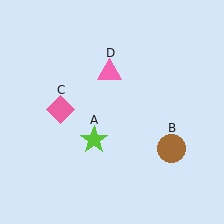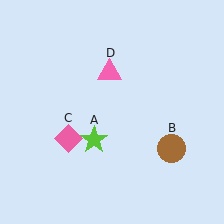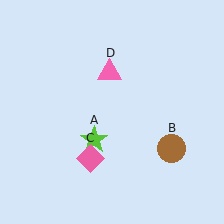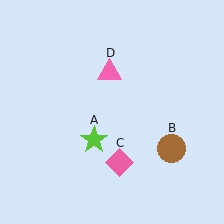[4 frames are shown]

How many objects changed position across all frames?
1 object changed position: pink diamond (object C).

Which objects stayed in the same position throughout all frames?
Lime star (object A) and brown circle (object B) and pink triangle (object D) remained stationary.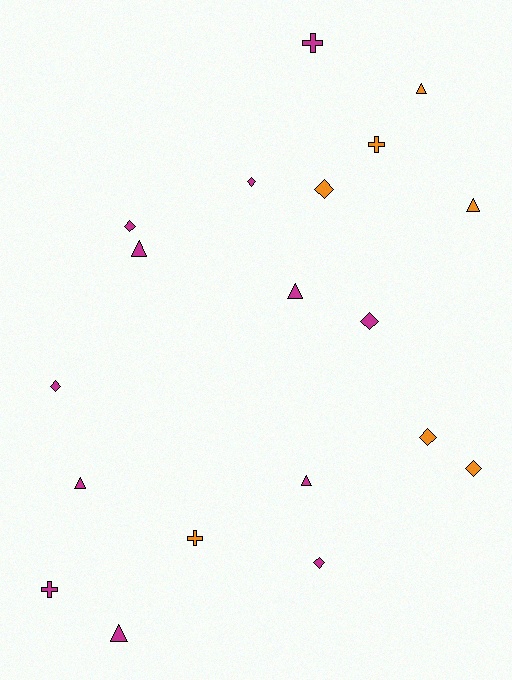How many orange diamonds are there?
There are 3 orange diamonds.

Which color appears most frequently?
Magenta, with 12 objects.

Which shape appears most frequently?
Diamond, with 8 objects.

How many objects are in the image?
There are 19 objects.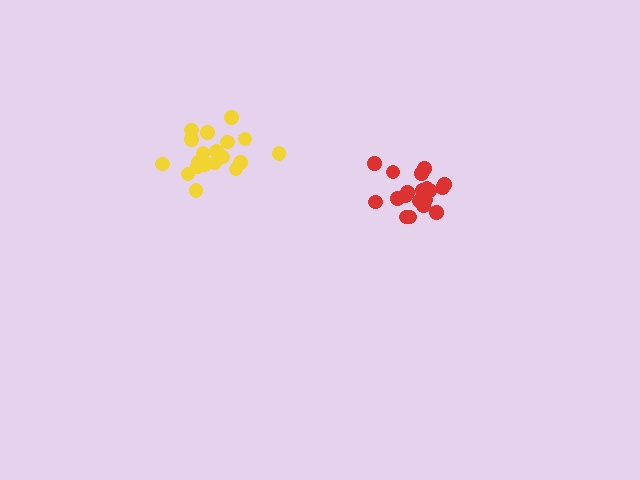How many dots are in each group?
Group 1: 19 dots, Group 2: 19 dots (38 total).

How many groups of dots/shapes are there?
There are 2 groups.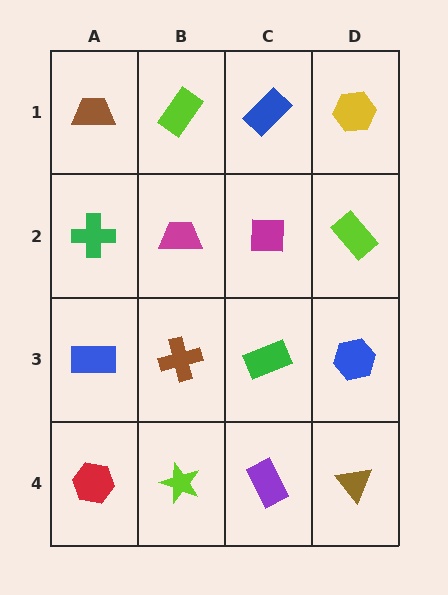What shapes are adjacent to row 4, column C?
A green rectangle (row 3, column C), a lime star (row 4, column B), a brown triangle (row 4, column D).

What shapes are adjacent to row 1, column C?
A magenta square (row 2, column C), a lime rectangle (row 1, column B), a yellow hexagon (row 1, column D).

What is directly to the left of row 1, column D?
A blue rectangle.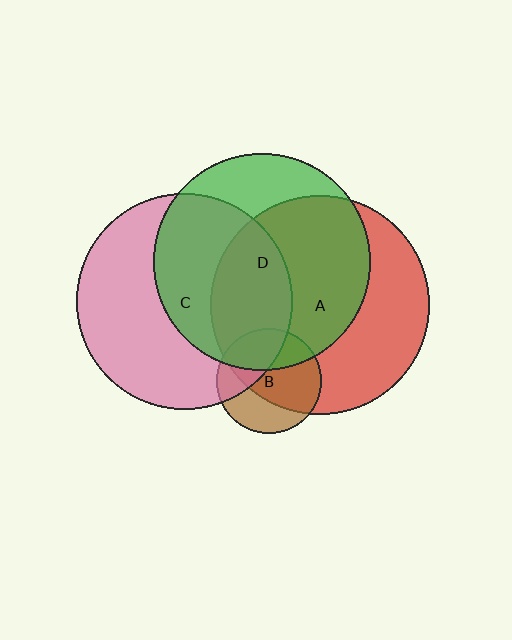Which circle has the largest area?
Circle A (red).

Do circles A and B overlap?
Yes.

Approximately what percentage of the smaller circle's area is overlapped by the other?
Approximately 65%.